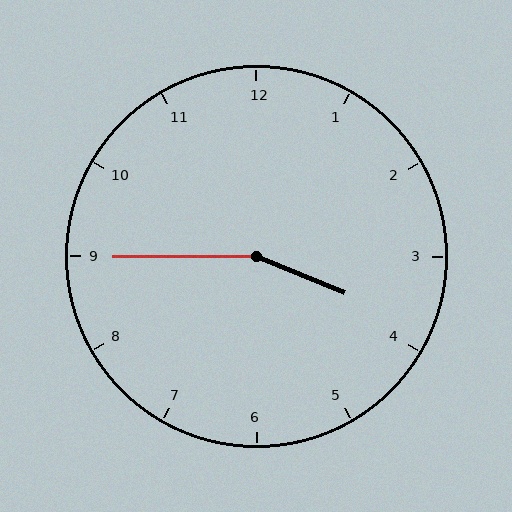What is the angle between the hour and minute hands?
Approximately 158 degrees.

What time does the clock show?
3:45.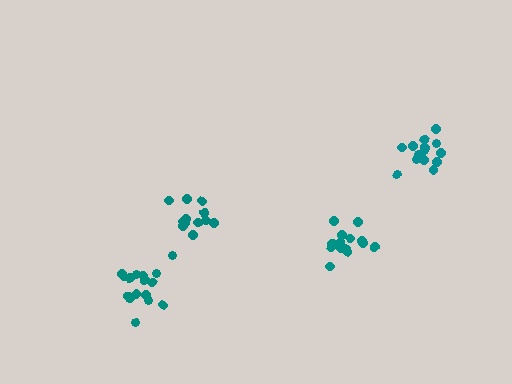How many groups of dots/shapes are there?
There are 4 groups.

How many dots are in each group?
Group 1: 15 dots, Group 2: 16 dots, Group 3: 16 dots, Group 4: 13 dots (60 total).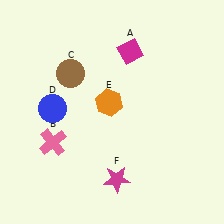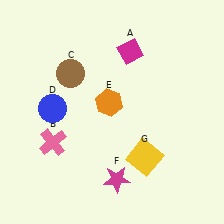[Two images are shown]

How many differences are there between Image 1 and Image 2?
There is 1 difference between the two images.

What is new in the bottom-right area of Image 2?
A yellow square (G) was added in the bottom-right area of Image 2.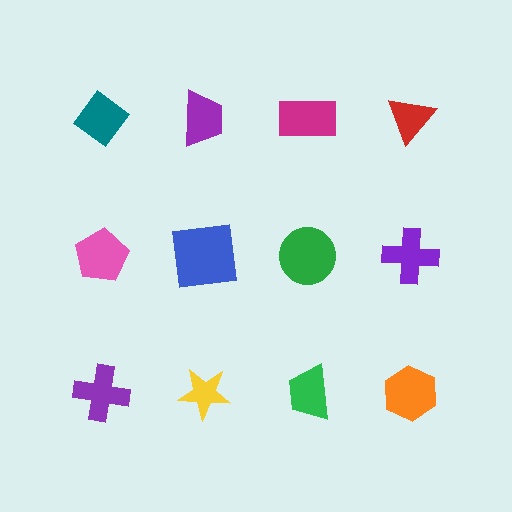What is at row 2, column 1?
A pink pentagon.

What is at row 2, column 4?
A purple cross.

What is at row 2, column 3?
A green circle.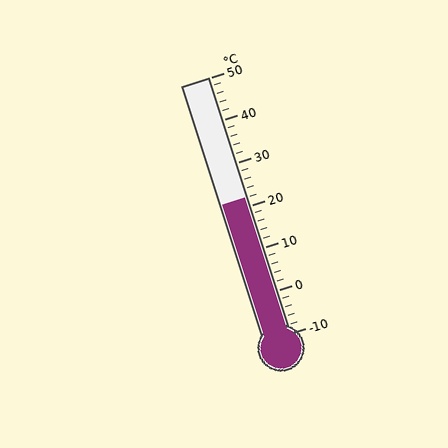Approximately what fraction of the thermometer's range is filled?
The thermometer is filled to approximately 55% of its range.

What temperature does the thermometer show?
The thermometer shows approximately 22°C.